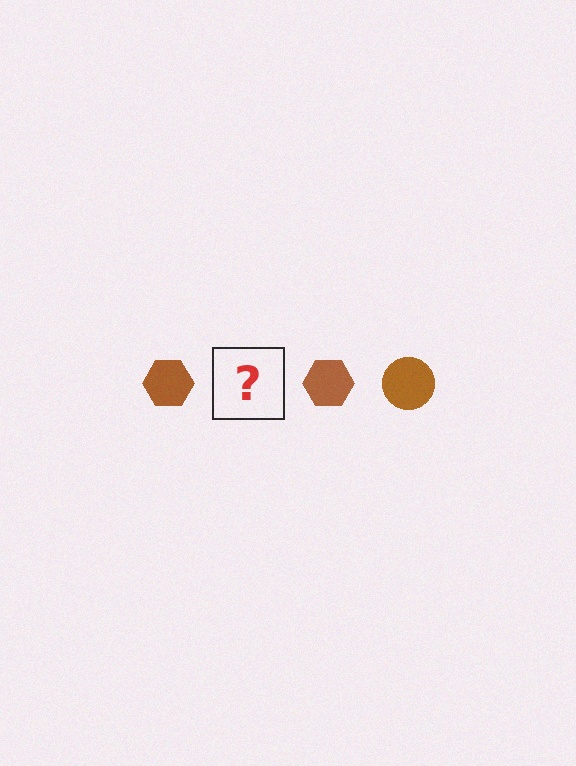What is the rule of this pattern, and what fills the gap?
The rule is that the pattern cycles through hexagon, circle shapes in brown. The gap should be filled with a brown circle.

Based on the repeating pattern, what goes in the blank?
The blank should be a brown circle.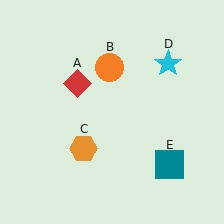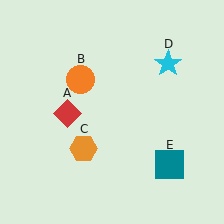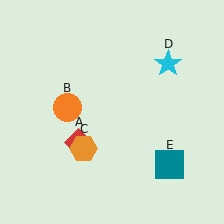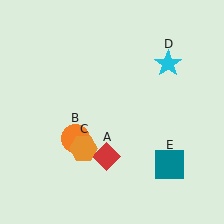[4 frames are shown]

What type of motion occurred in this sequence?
The red diamond (object A), orange circle (object B) rotated counterclockwise around the center of the scene.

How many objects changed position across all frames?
2 objects changed position: red diamond (object A), orange circle (object B).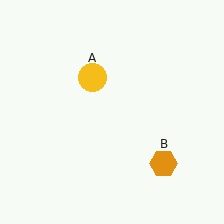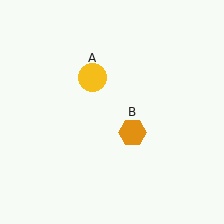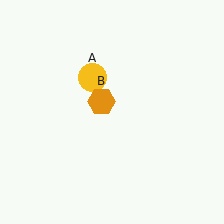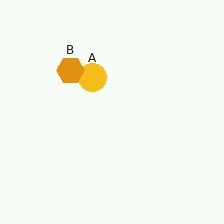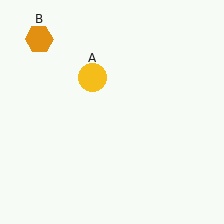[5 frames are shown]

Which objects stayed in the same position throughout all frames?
Yellow circle (object A) remained stationary.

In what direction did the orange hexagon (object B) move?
The orange hexagon (object B) moved up and to the left.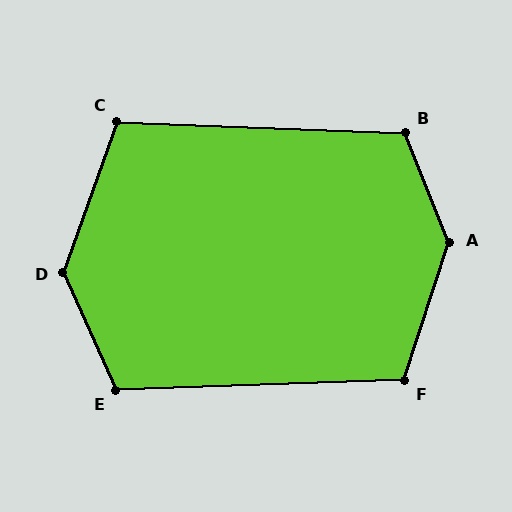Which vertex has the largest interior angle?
A, at approximately 140 degrees.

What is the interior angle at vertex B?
Approximately 114 degrees (obtuse).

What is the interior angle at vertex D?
Approximately 136 degrees (obtuse).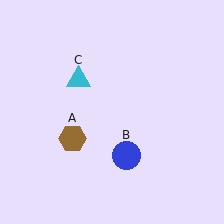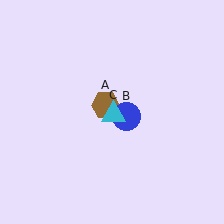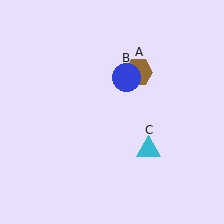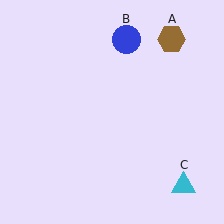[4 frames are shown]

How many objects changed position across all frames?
3 objects changed position: brown hexagon (object A), blue circle (object B), cyan triangle (object C).